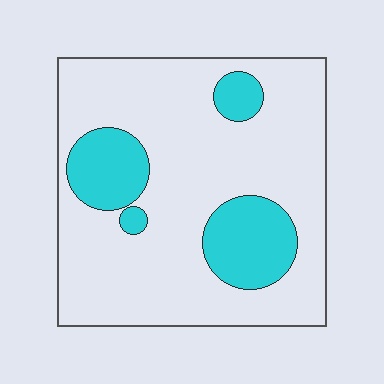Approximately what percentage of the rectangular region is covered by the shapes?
Approximately 20%.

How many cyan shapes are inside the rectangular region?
4.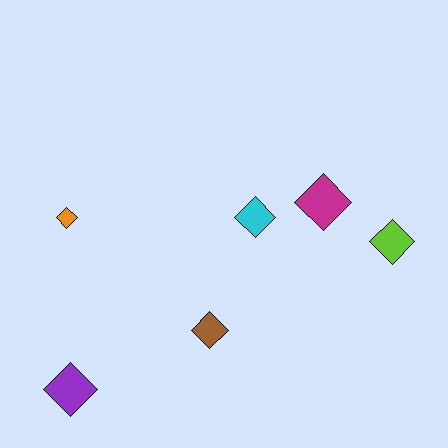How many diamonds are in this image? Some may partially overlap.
There are 6 diamonds.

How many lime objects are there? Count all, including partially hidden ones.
There is 1 lime object.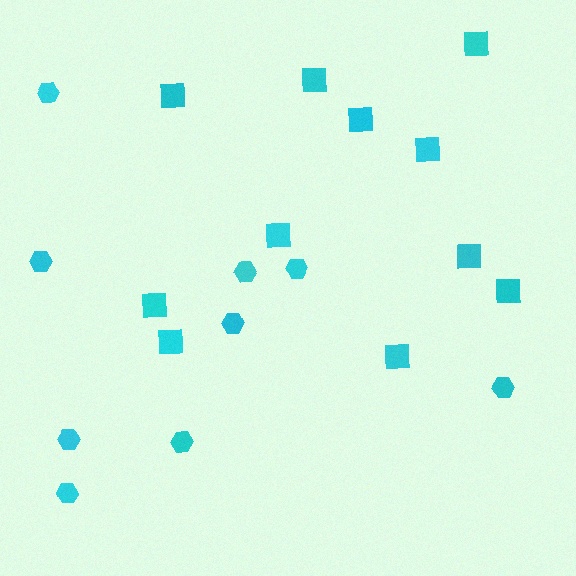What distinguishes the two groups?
There are 2 groups: one group of hexagons (9) and one group of squares (11).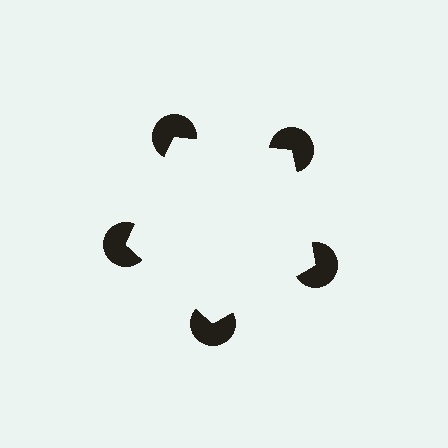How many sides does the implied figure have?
5 sides.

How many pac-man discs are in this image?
There are 5 — one at each vertex of the illusory pentagon.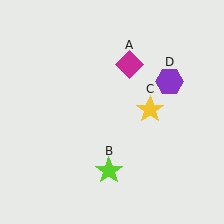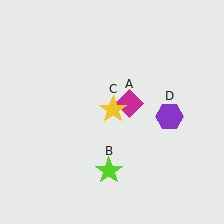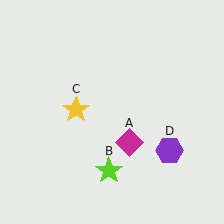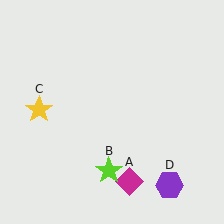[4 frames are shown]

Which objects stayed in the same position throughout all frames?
Lime star (object B) remained stationary.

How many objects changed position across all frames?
3 objects changed position: magenta diamond (object A), yellow star (object C), purple hexagon (object D).